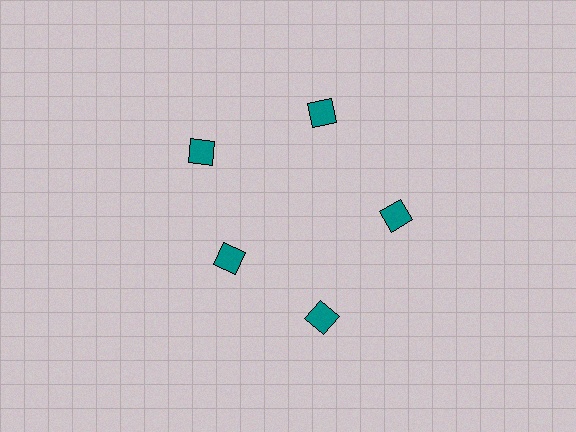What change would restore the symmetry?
The symmetry would be restored by moving it outward, back onto the ring so that all 5 diamonds sit at equal angles and equal distance from the center.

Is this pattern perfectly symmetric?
No. The 5 teal diamonds are arranged in a ring, but one element near the 8 o'clock position is pulled inward toward the center, breaking the 5-fold rotational symmetry.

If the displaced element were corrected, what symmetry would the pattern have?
It would have 5-fold rotational symmetry — the pattern would map onto itself every 72 degrees.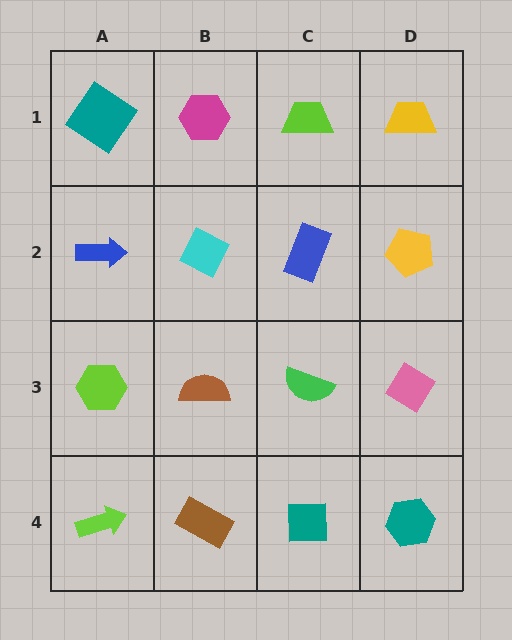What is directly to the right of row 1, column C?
A yellow trapezoid.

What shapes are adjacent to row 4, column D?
A pink diamond (row 3, column D), a teal square (row 4, column C).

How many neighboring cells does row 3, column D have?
3.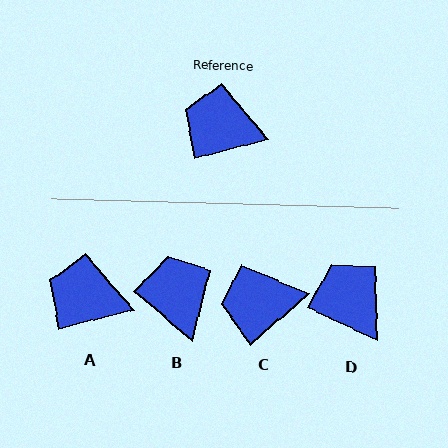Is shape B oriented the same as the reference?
No, it is off by about 55 degrees.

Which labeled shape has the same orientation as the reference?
A.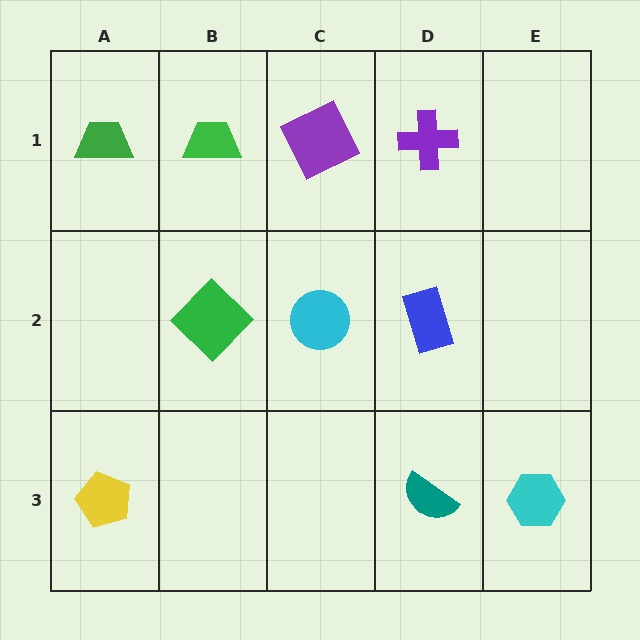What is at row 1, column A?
A green trapezoid.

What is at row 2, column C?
A cyan circle.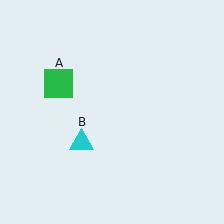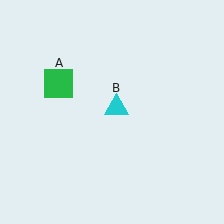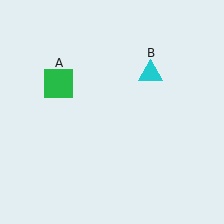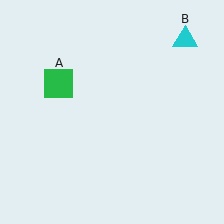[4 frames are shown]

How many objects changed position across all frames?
1 object changed position: cyan triangle (object B).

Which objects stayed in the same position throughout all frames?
Green square (object A) remained stationary.